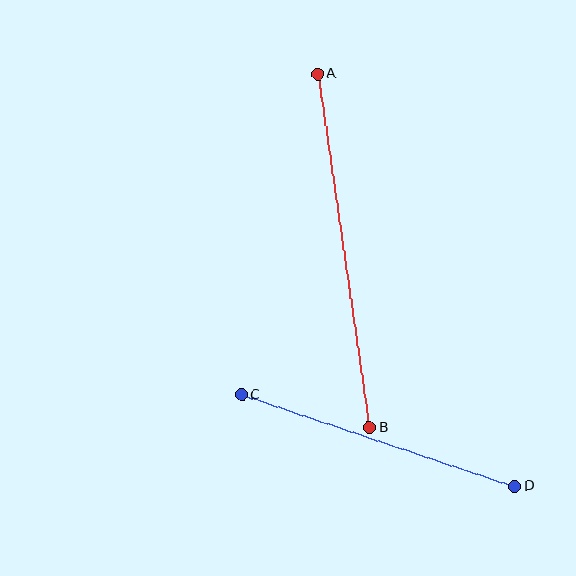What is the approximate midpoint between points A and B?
The midpoint is at approximately (344, 251) pixels.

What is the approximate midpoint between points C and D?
The midpoint is at approximately (378, 441) pixels.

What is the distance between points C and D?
The distance is approximately 288 pixels.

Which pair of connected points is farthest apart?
Points A and B are farthest apart.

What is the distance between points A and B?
The distance is approximately 357 pixels.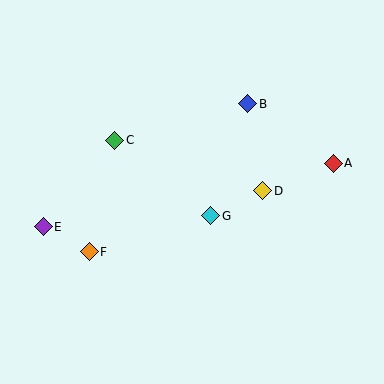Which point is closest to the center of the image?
Point G at (211, 216) is closest to the center.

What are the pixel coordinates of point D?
Point D is at (263, 191).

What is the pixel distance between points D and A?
The distance between D and A is 76 pixels.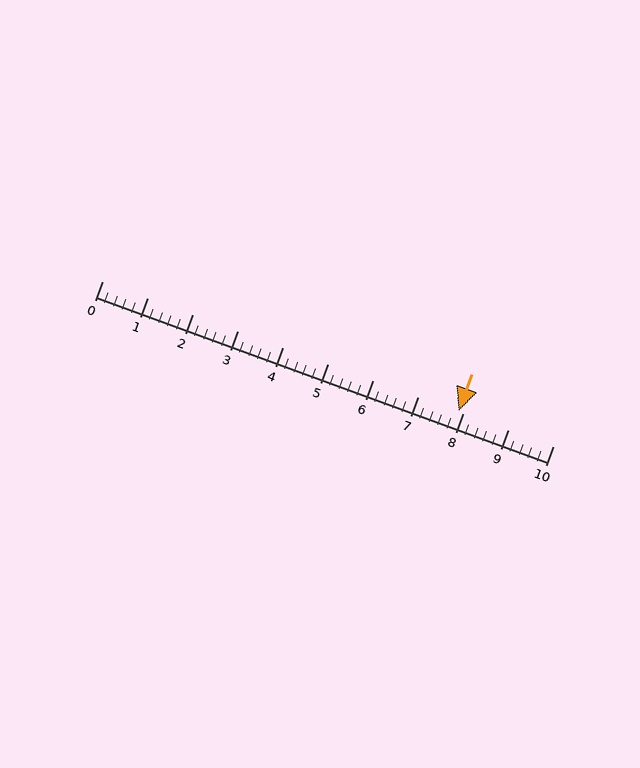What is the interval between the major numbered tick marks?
The major tick marks are spaced 1 units apart.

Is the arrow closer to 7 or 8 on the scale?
The arrow is closer to 8.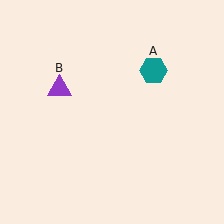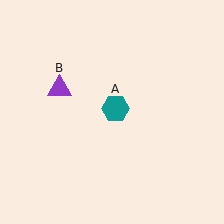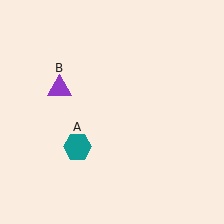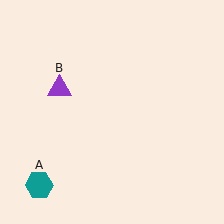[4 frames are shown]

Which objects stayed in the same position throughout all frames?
Purple triangle (object B) remained stationary.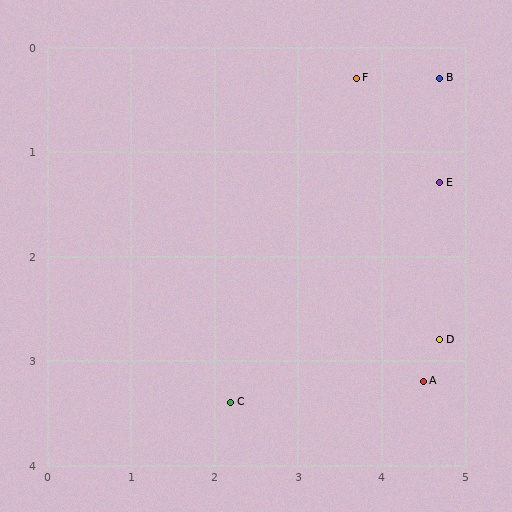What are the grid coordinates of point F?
Point F is at approximately (3.7, 0.3).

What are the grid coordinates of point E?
Point E is at approximately (4.7, 1.3).